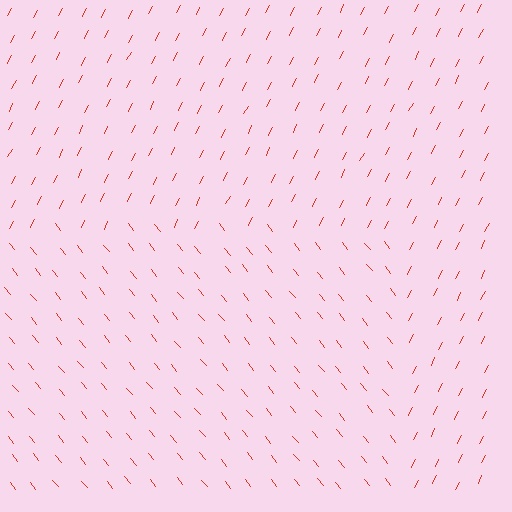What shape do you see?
I see a rectangle.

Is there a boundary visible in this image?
Yes, there is a texture boundary formed by a change in line orientation.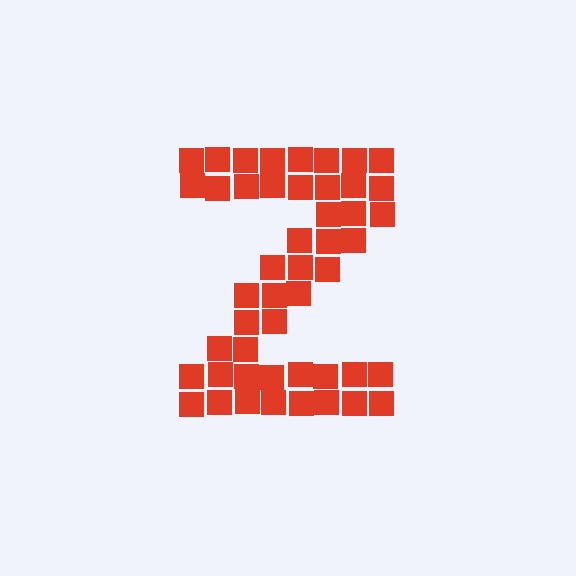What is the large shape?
The large shape is the letter Z.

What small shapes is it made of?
It is made of small squares.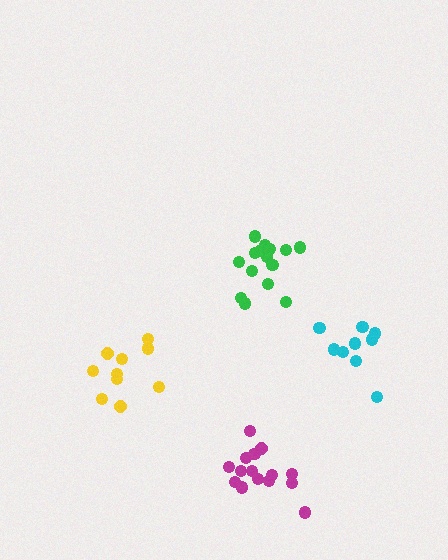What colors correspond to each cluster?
The clusters are colored: yellow, cyan, magenta, green.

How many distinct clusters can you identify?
There are 4 distinct clusters.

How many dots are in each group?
Group 1: 10 dots, Group 2: 9 dots, Group 3: 15 dots, Group 4: 15 dots (49 total).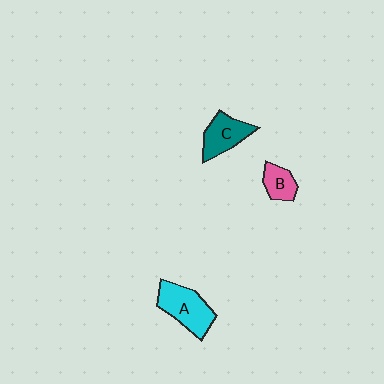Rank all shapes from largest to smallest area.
From largest to smallest: A (cyan), C (teal), B (pink).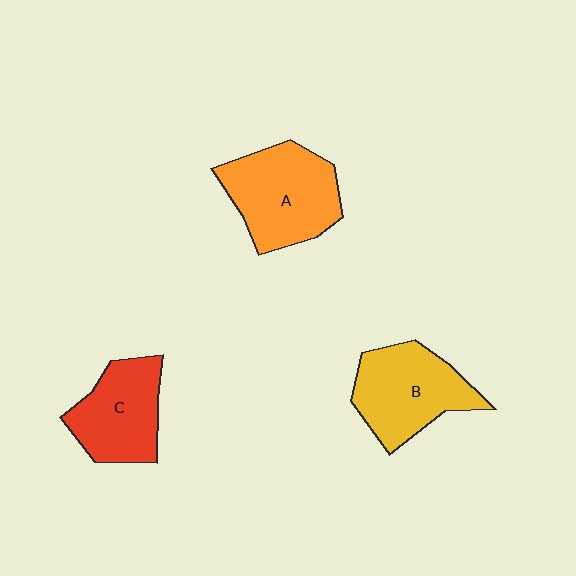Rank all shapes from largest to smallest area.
From largest to smallest: A (orange), B (yellow), C (red).